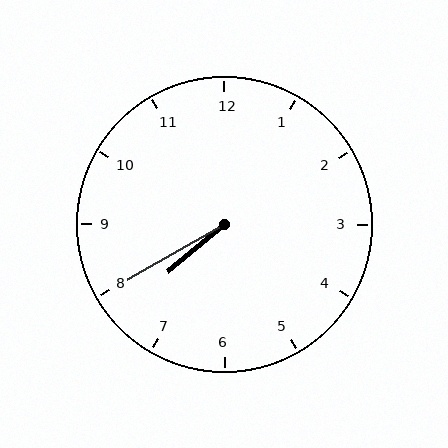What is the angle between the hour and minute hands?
Approximately 10 degrees.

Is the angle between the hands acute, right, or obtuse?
It is acute.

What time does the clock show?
7:40.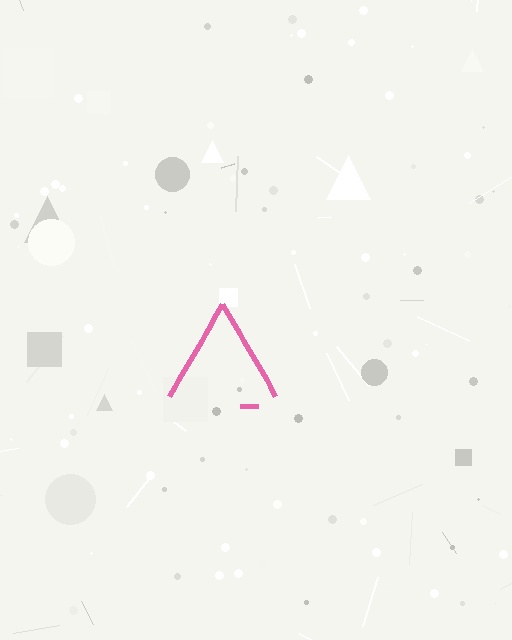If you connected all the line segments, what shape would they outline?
They would outline a triangle.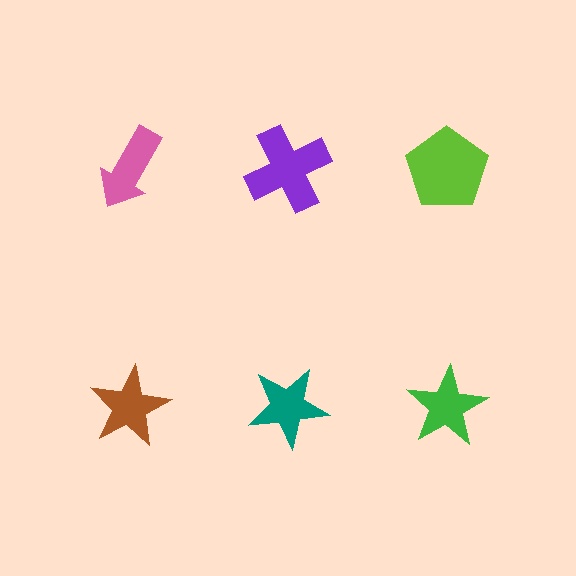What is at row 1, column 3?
A lime pentagon.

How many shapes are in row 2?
3 shapes.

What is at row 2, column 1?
A brown star.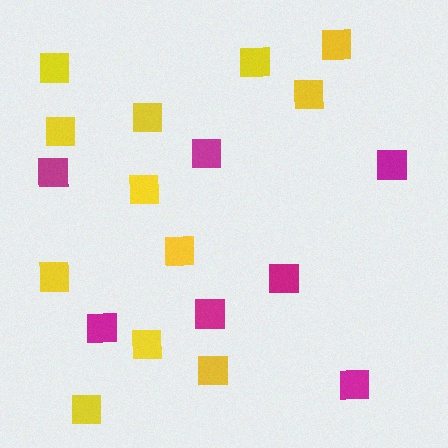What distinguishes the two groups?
There are 2 groups: one group of magenta squares (7) and one group of yellow squares (12).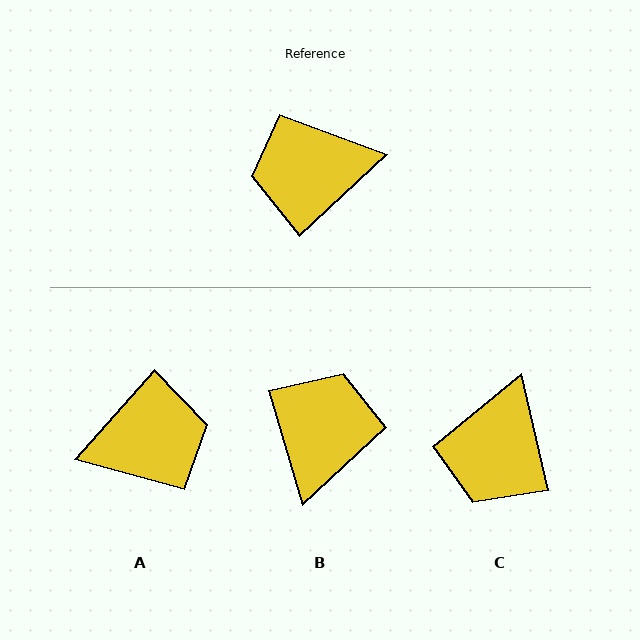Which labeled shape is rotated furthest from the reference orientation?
A, about 175 degrees away.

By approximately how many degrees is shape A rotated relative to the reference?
Approximately 175 degrees clockwise.